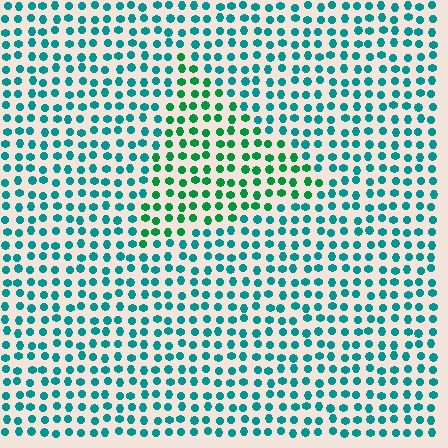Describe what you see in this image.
The image is filled with small teal elements in a uniform arrangement. A triangle-shaped region is visible where the elements are tinted to a slightly different hue, forming a subtle color boundary.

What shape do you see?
I see a triangle.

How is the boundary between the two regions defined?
The boundary is defined purely by a slight shift in hue (about 35 degrees). Spacing, size, and orientation are identical on both sides.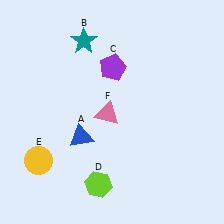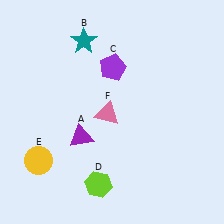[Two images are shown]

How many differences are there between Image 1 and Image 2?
There is 1 difference between the two images.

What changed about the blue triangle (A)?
In Image 1, A is blue. In Image 2, it changed to purple.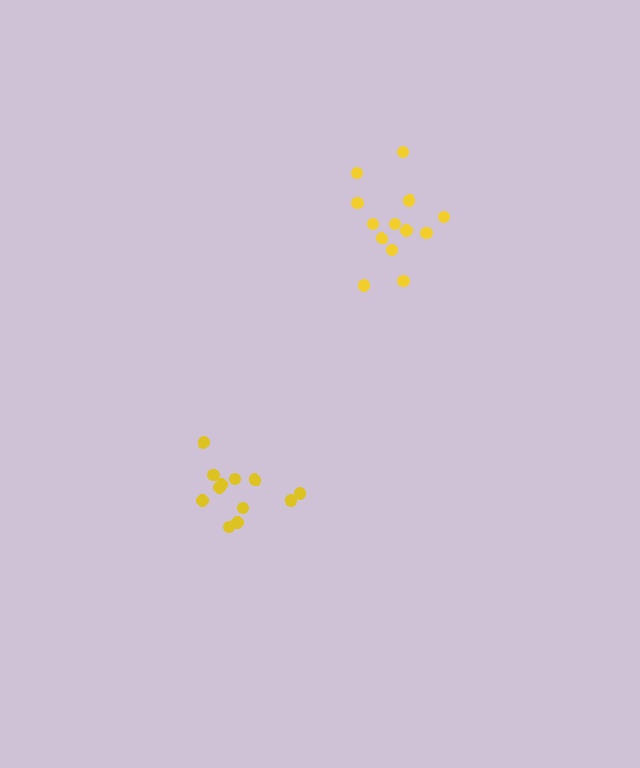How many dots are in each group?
Group 1: 12 dots, Group 2: 13 dots (25 total).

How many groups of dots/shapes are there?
There are 2 groups.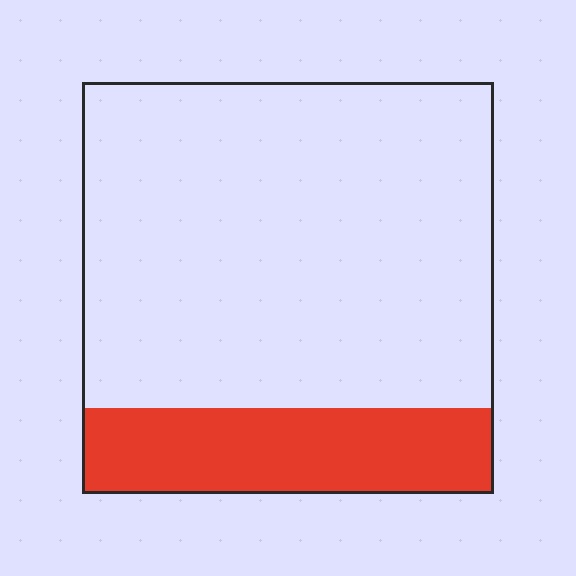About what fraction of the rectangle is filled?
About one fifth (1/5).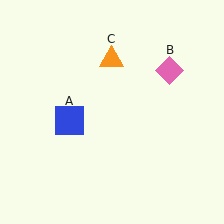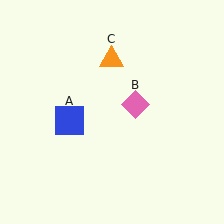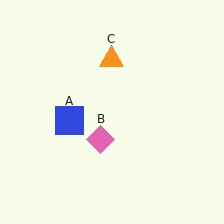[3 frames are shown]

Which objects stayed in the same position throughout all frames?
Blue square (object A) and orange triangle (object C) remained stationary.